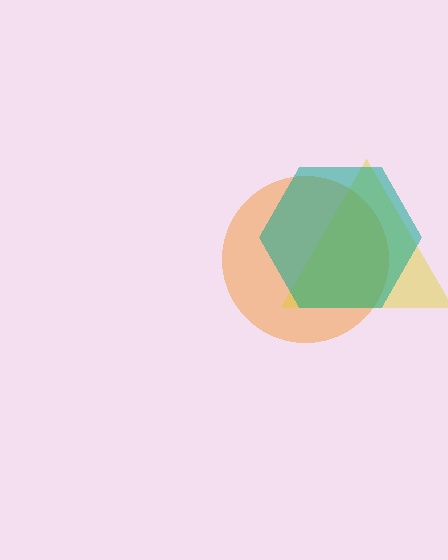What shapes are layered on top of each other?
The layered shapes are: an orange circle, a yellow triangle, a teal hexagon.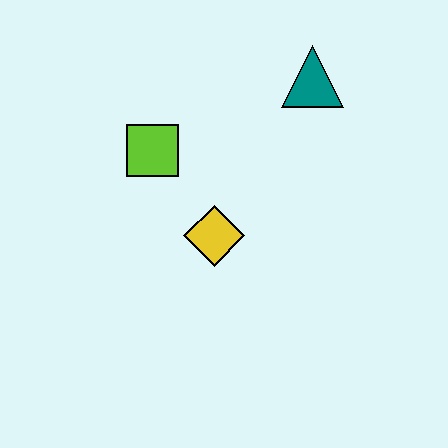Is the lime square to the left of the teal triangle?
Yes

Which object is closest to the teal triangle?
The lime square is closest to the teal triangle.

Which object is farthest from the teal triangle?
The yellow diamond is farthest from the teal triangle.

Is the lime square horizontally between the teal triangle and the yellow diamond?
No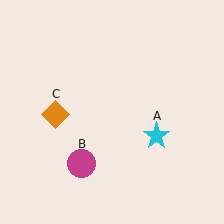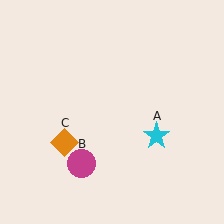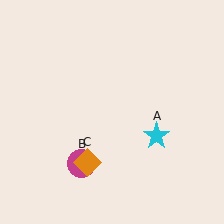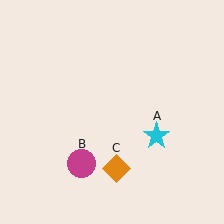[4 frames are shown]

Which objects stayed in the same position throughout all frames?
Cyan star (object A) and magenta circle (object B) remained stationary.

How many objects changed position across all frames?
1 object changed position: orange diamond (object C).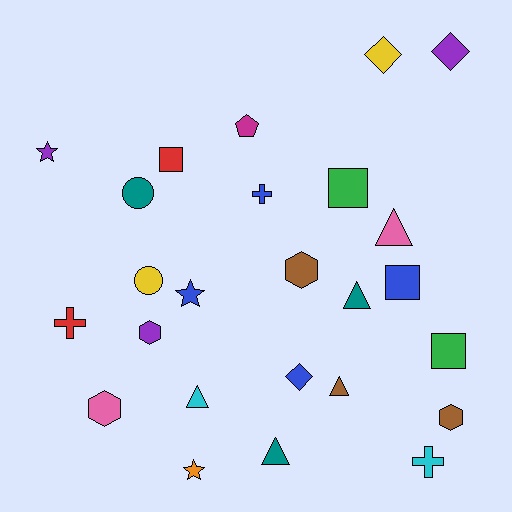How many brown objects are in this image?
There are 3 brown objects.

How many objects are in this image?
There are 25 objects.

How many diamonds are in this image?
There are 3 diamonds.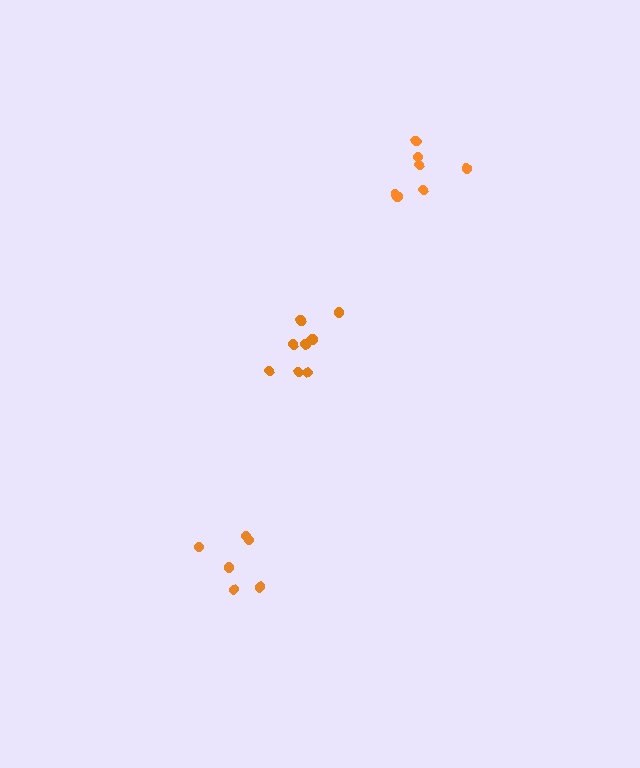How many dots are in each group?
Group 1: 8 dots, Group 2: 6 dots, Group 3: 7 dots (21 total).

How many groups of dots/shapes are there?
There are 3 groups.